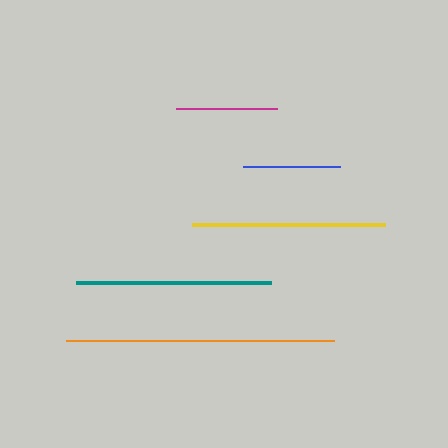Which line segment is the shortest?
The blue line is the shortest at approximately 97 pixels.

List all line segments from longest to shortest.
From longest to shortest: orange, teal, yellow, magenta, blue.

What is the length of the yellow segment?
The yellow segment is approximately 193 pixels long.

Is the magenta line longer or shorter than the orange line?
The orange line is longer than the magenta line.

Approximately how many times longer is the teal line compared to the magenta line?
The teal line is approximately 1.9 times the length of the magenta line.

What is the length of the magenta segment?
The magenta segment is approximately 101 pixels long.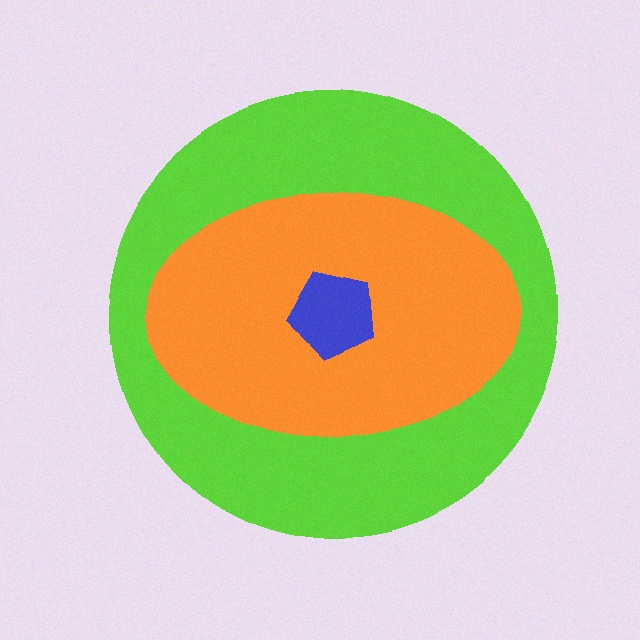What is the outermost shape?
The lime circle.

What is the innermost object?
The blue pentagon.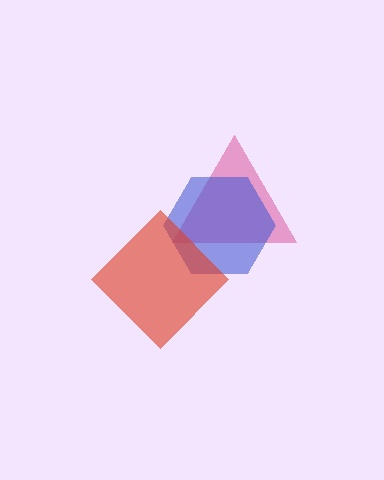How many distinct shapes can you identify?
There are 3 distinct shapes: a pink triangle, a blue hexagon, a red diamond.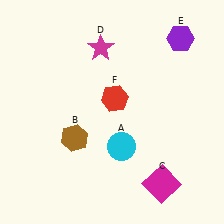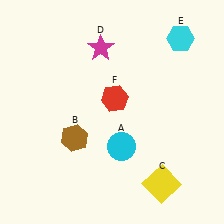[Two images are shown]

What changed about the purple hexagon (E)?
In Image 1, E is purple. In Image 2, it changed to cyan.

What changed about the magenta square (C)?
In Image 1, C is magenta. In Image 2, it changed to yellow.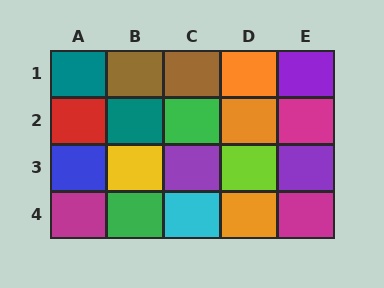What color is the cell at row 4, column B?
Green.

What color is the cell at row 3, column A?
Blue.